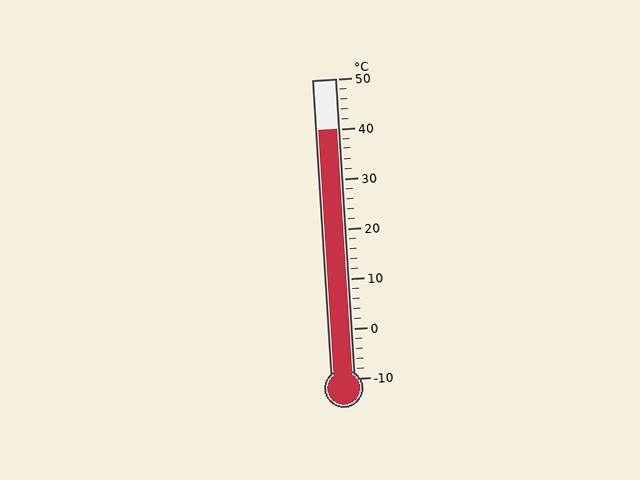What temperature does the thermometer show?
The thermometer shows approximately 40°C.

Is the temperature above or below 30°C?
The temperature is above 30°C.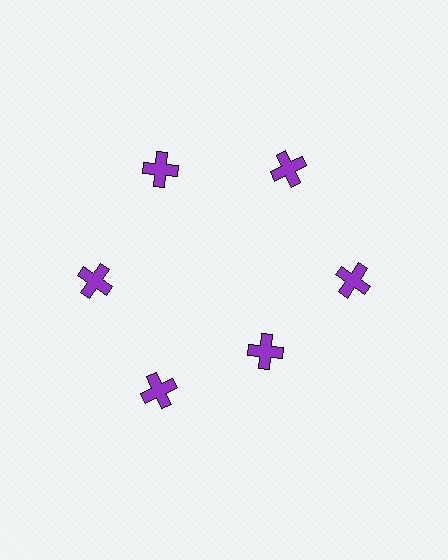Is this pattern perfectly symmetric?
No. The 6 purple crosses are arranged in a ring, but one element near the 5 o'clock position is pulled inward toward the center, breaking the 6-fold rotational symmetry.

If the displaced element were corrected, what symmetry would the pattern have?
It would have 6-fold rotational symmetry — the pattern would map onto itself every 60 degrees.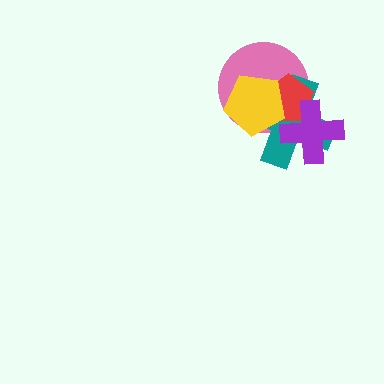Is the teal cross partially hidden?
Yes, it is partially covered by another shape.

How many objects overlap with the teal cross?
4 objects overlap with the teal cross.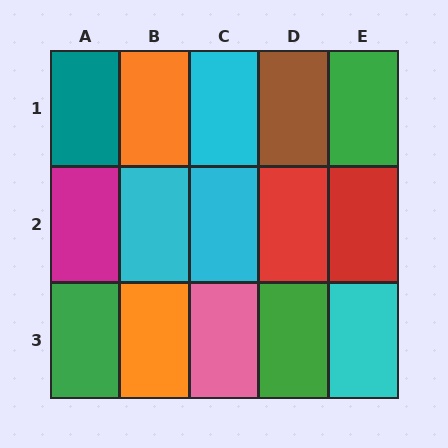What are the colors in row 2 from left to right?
Magenta, cyan, cyan, red, red.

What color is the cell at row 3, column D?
Green.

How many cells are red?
2 cells are red.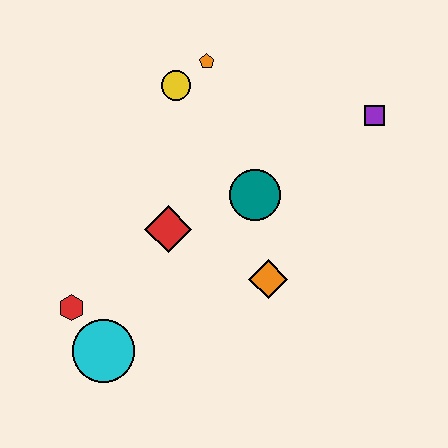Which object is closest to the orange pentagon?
The yellow circle is closest to the orange pentagon.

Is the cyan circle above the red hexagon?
No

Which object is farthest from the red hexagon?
The purple square is farthest from the red hexagon.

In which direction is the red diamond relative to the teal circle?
The red diamond is to the left of the teal circle.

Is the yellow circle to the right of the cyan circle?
Yes